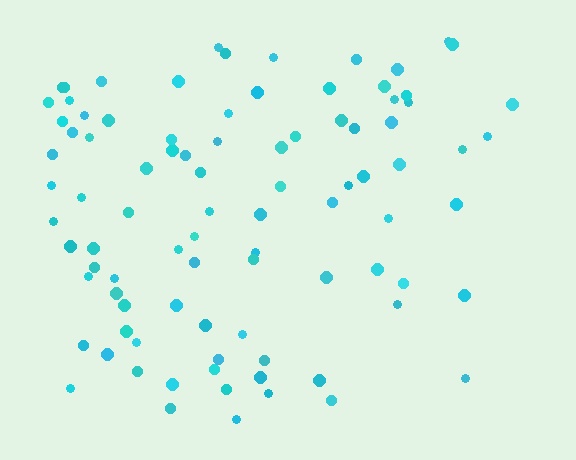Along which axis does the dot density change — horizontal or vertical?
Horizontal.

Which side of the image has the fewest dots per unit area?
The right.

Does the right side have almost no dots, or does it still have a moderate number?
Still a moderate number, just noticeably fewer than the left.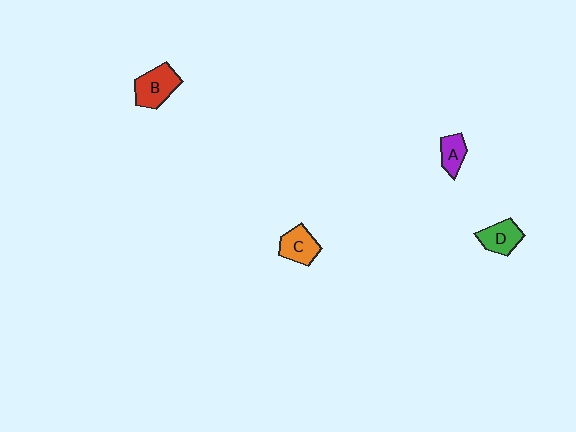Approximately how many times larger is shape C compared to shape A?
Approximately 1.4 times.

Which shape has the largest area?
Shape B (red).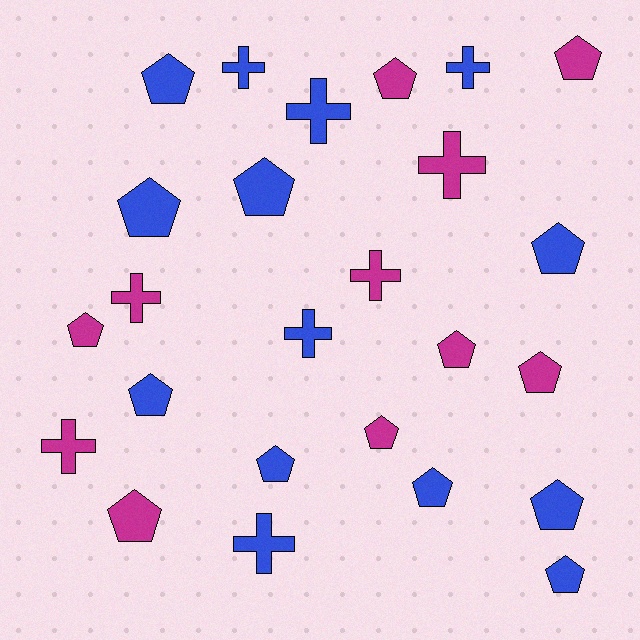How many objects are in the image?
There are 25 objects.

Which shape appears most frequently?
Pentagon, with 16 objects.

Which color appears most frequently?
Blue, with 14 objects.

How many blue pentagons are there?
There are 9 blue pentagons.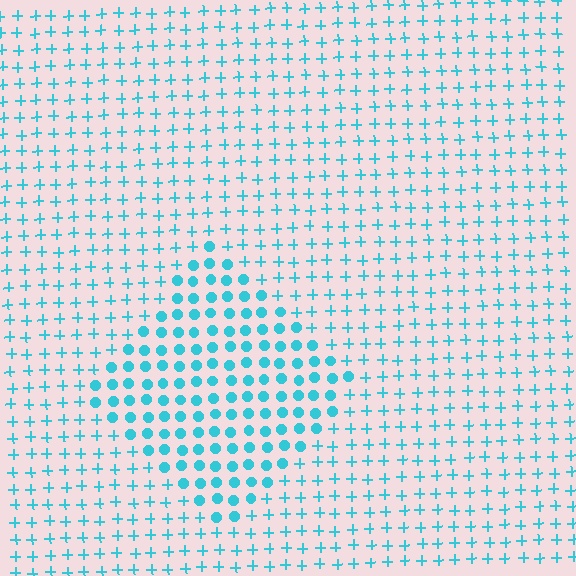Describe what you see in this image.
The image is filled with small cyan elements arranged in a uniform grid. A diamond-shaped region contains circles, while the surrounding area contains plus signs. The boundary is defined purely by the change in element shape.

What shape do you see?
I see a diamond.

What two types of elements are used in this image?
The image uses circles inside the diamond region and plus signs outside it.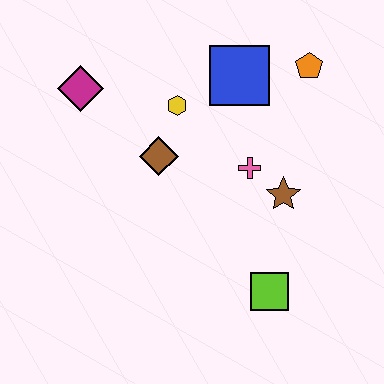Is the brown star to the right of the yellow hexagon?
Yes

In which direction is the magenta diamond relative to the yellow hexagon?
The magenta diamond is to the left of the yellow hexagon.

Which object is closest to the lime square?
The brown star is closest to the lime square.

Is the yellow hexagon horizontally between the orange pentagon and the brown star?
No